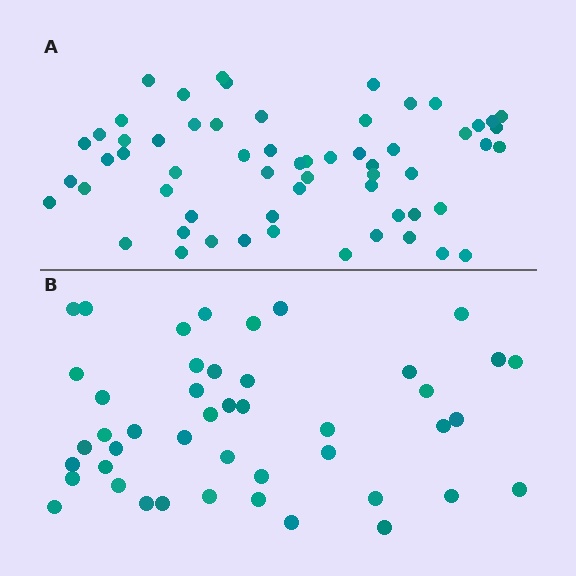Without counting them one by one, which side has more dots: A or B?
Region A (the top region) has more dots.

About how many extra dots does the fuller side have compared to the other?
Region A has approximately 15 more dots than region B.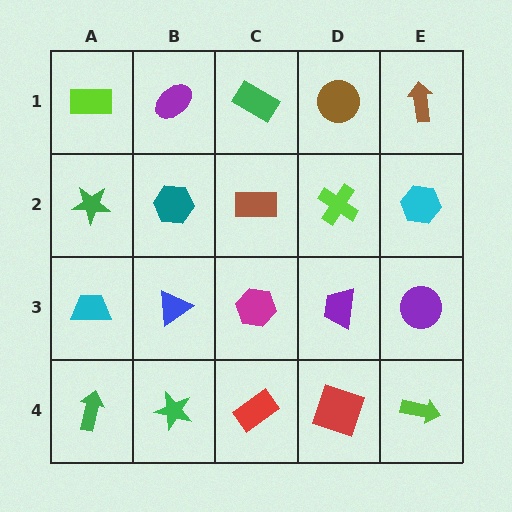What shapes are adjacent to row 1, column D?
A lime cross (row 2, column D), a green rectangle (row 1, column C), a brown arrow (row 1, column E).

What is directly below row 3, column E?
A lime arrow.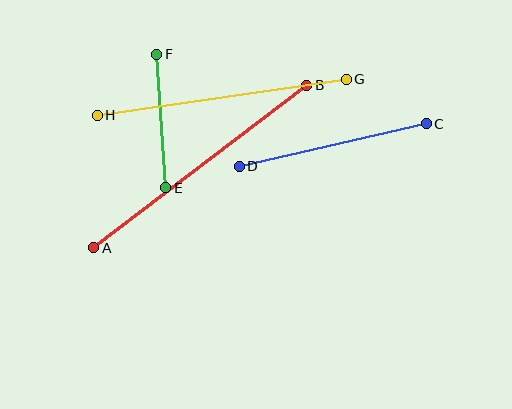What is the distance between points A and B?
The distance is approximately 268 pixels.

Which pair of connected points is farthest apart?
Points A and B are farthest apart.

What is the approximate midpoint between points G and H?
The midpoint is at approximately (222, 97) pixels.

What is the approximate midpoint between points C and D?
The midpoint is at approximately (333, 145) pixels.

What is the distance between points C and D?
The distance is approximately 192 pixels.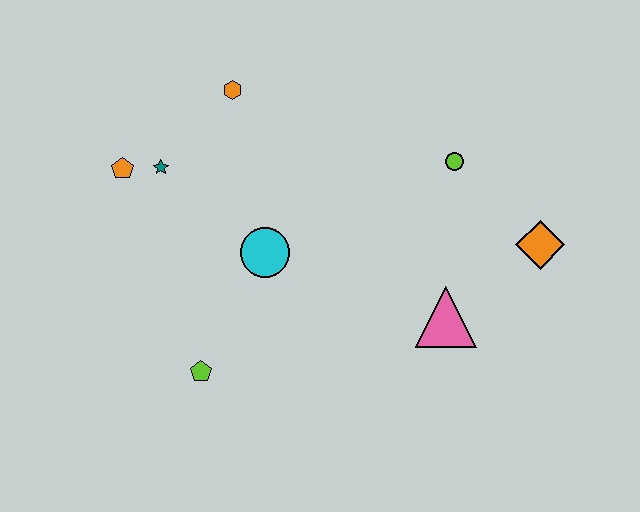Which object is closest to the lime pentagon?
The cyan circle is closest to the lime pentagon.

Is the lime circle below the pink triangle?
No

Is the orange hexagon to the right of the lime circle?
No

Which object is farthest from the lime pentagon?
The orange diamond is farthest from the lime pentagon.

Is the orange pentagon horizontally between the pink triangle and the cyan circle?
No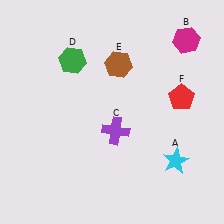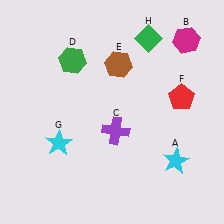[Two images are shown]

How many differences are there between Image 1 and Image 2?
There are 2 differences between the two images.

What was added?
A cyan star (G), a green diamond (H) were added in Image 2.